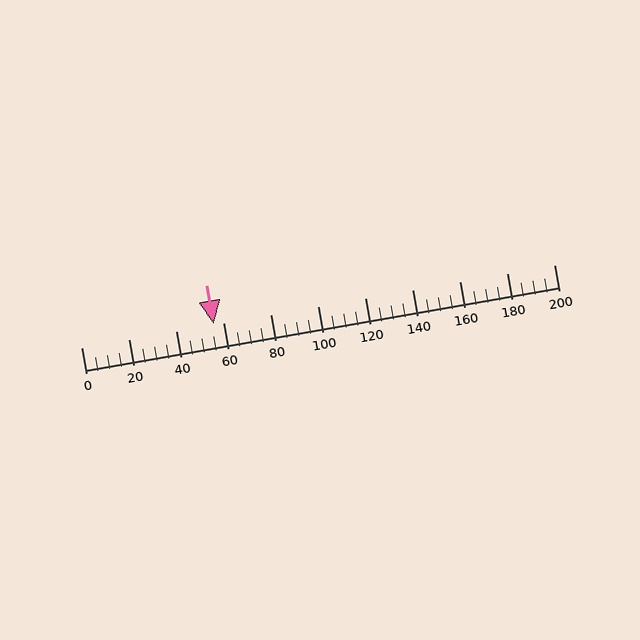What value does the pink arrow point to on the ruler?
The pink arrow points to approximately 56.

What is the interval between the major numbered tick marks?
The major tick marks are spaced 20 units apart.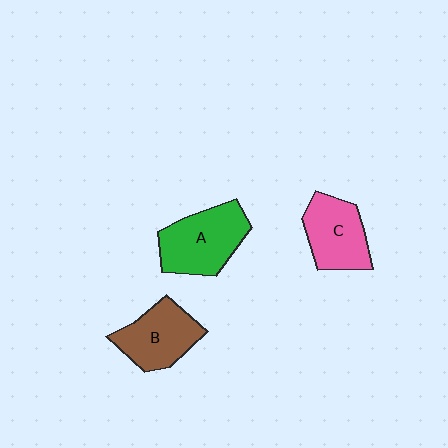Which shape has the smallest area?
Shape C (pink).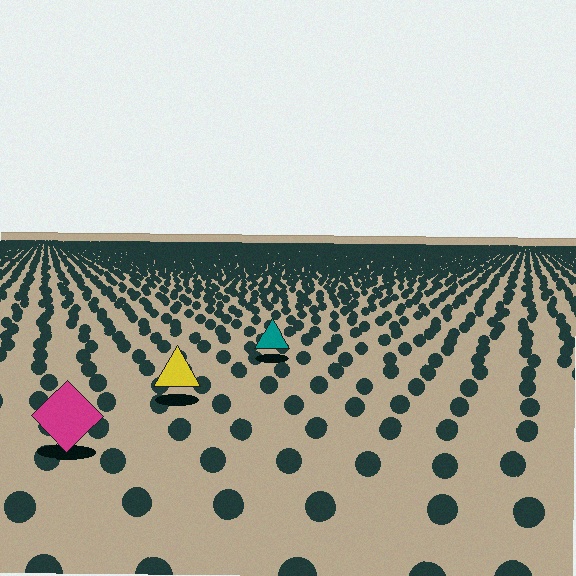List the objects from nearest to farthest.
From nearest to farthest: the magenta diamond, the yellow triangle, the teal triangle.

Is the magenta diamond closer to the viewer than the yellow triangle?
Yes. The magenta diamond is closer — you can tell from the texture gradient: the ground texture is coarser near it.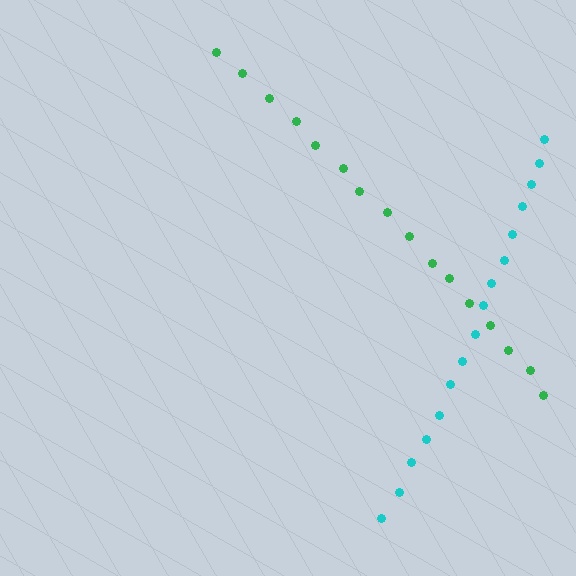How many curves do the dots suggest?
There are 2 distinct paths.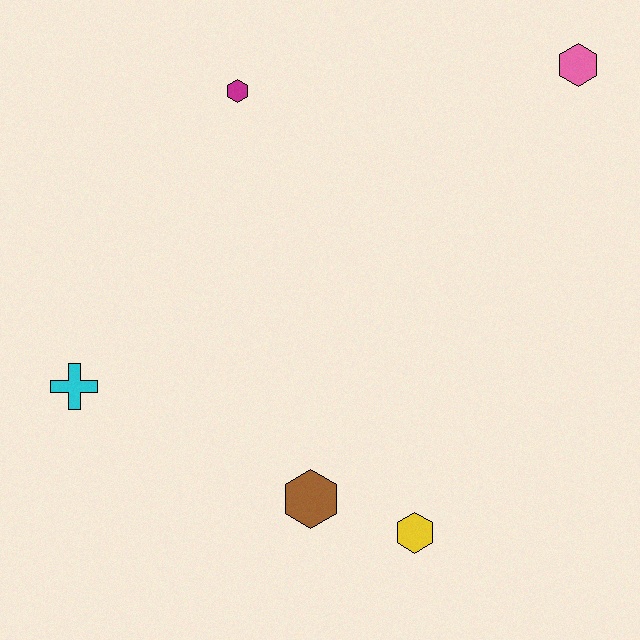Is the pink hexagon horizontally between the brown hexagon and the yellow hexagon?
No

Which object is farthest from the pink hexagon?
The cyan cross is farthest from the pink hexagon.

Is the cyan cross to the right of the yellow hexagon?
No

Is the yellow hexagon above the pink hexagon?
No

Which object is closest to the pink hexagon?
The magenta hexagon is closest to the pink hexagon.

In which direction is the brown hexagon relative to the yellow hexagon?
The brown hexagon is to the left of the yellow hexagon.